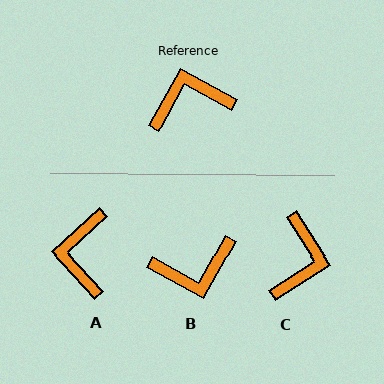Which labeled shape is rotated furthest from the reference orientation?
B, about 180 degrees away.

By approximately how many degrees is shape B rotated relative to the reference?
Approximately 180 degrees counter-clockwise.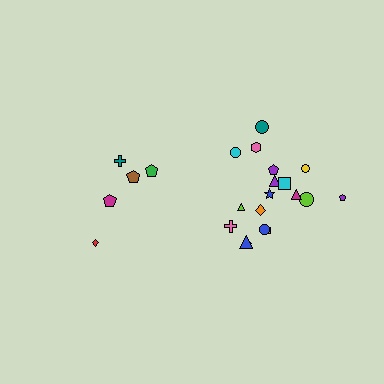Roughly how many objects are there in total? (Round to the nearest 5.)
Roughly 25 objects in total.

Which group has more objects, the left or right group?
The right group.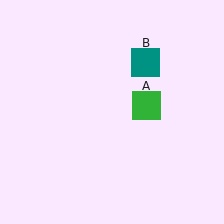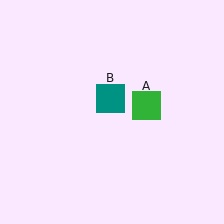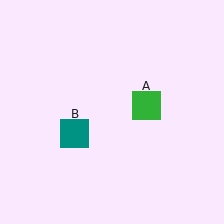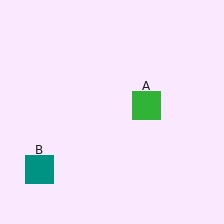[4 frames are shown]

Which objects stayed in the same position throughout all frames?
Green square (object A) remained stationary.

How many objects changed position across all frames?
1 object changed position: teal square (object B).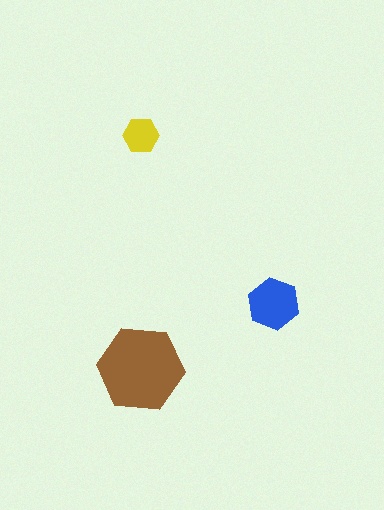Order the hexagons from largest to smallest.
the brown one, the blue one, the yellow one.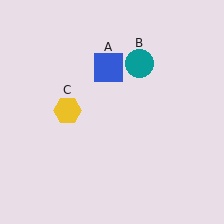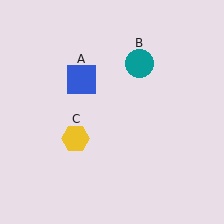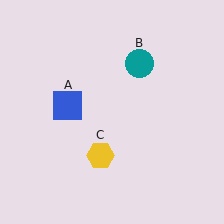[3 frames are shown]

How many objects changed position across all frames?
2 objects changed position: blue square (object A), yellow hexagon (object C).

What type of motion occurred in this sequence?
The blue square (object A), yellow hexagon (object C) rotated counterclockwise around the center of the scene.